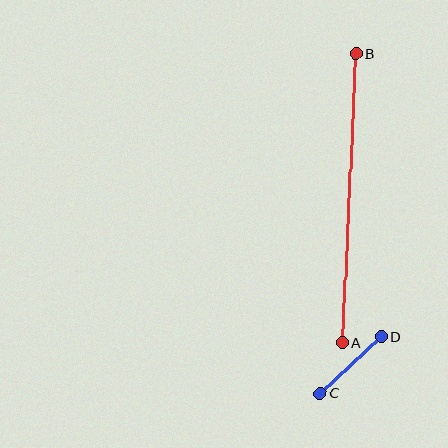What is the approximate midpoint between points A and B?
The midpoint is at approximately (349, 198) pixels.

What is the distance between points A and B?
The distance is approximately 289 pixels.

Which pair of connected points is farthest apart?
Points A and B are farthest apart.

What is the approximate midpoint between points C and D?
The midpoint is at approximately (351, 365) pixels.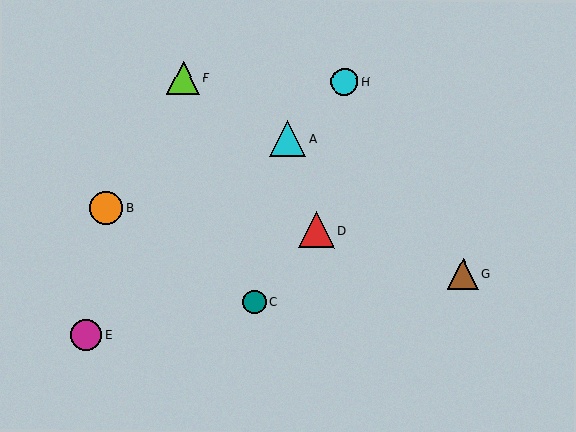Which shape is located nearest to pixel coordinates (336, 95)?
The cyan circle (labeled H) at (345, 81) is nearest to that location.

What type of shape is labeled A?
Shape A is a cyan triangle.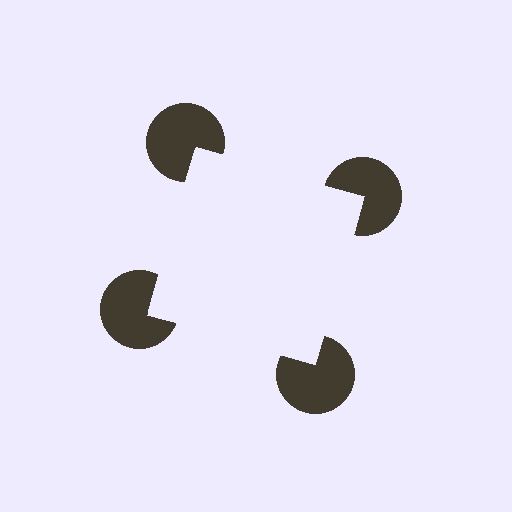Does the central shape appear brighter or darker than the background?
It typically appears slightly brighter than the background, even though no actual brightness change is drawn.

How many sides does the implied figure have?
4 sides.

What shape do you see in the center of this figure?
An illusory square — its edges are inferred from the aligned wedge cuts in the pac-man discs, not physically drawn.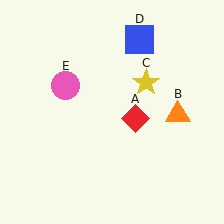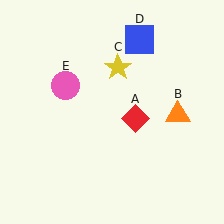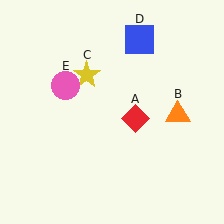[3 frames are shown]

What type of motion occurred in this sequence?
The yellow star (object C) rotated counterclockwise around the center of the scene.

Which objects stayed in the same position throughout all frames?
Red diamond (object A) and orange triangle (object B) and blue square (object D) and pink circle (object E) remained stationary.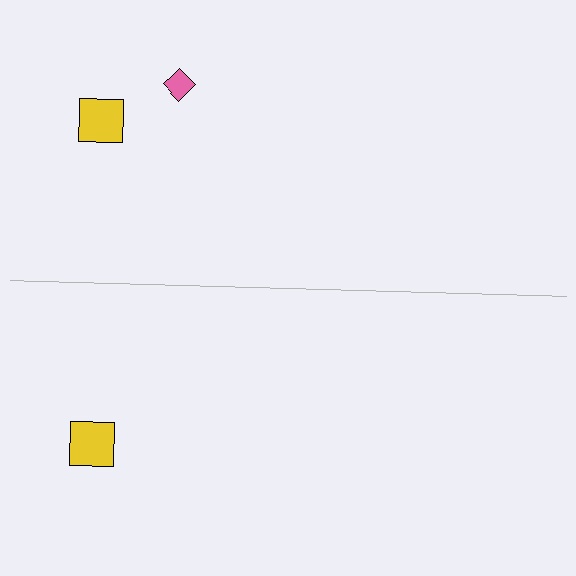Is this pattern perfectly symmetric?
No, the pattern is not perfectly symmetric. A pink diamond is missing from the bottom side.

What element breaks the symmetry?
A pink diamond is missing from the bottom side.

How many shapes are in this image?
There are 3 shapes in this image.